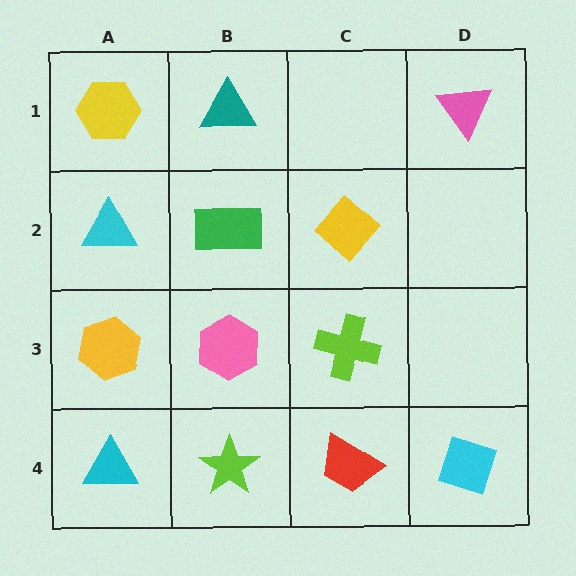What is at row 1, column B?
A teal triangle.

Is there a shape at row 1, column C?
No, that cell is empty.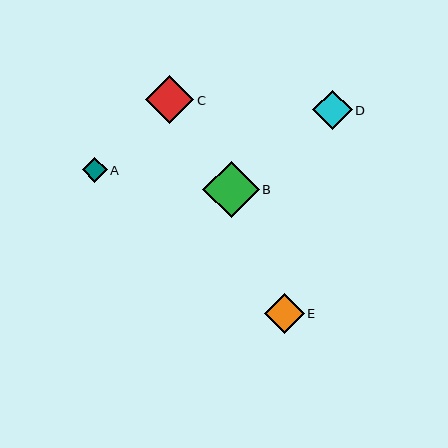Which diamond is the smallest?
Diamond A is the smallest with a size of approximately 25 pixels.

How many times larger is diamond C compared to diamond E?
Diamond C is approximately 1.2 times the size of diamond E.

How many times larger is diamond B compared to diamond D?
Diamond B is approximately 1.4 times the size of diamond D.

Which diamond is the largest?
Diamond B is the largest with a size of approximately 56 pixels.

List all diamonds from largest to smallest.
From largest to smallest: B, C, E, D, A.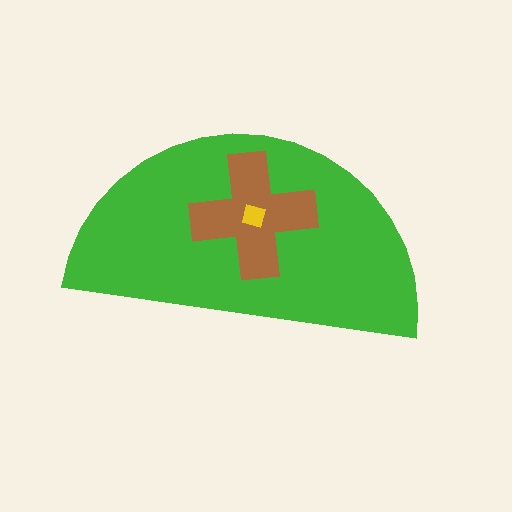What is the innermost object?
The yellow square.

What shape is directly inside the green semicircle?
The brown cross.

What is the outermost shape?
The green semicircle.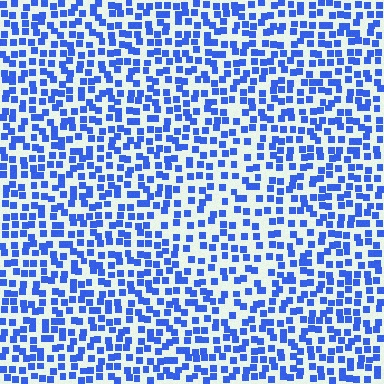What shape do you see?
I see a diamond.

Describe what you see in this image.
The image contains small blue elements arranged at two different densities. A diamond-shaped region is visible where the elements are less densely packed than the surrounding area.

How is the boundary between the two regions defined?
The boundary is defined by a change in element density (approximately 1.4x ratio). All elements are the same color, size, and shape.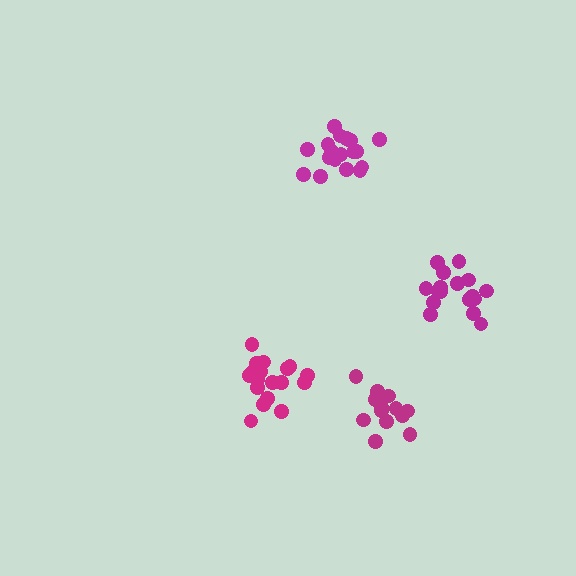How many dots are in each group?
Group 1: 13 dots, Group 2: 18 dots, Group 3: 17 dots, Group 4: 18 dots (66 total).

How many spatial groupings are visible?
There are 4 spatial groupings.